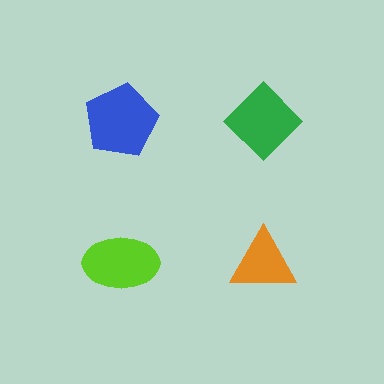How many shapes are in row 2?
2 shapes.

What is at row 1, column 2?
A green diamond.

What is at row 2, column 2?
An orange triangle.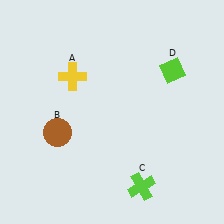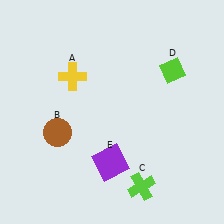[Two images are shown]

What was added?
A purple square (E) was added in Image 2.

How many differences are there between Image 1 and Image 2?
There is 1 difference between the two images.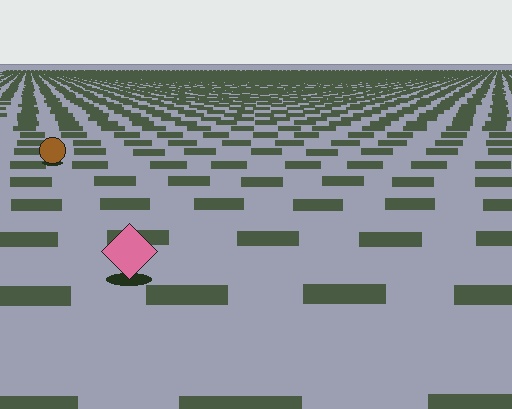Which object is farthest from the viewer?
The brown circle is farthest from the viewer. It appears smaller and the ground texture around it is denser.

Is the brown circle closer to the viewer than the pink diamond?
No. The pink diamond is closer — you can tell from the texture gradient: the ground texture is coarser near it.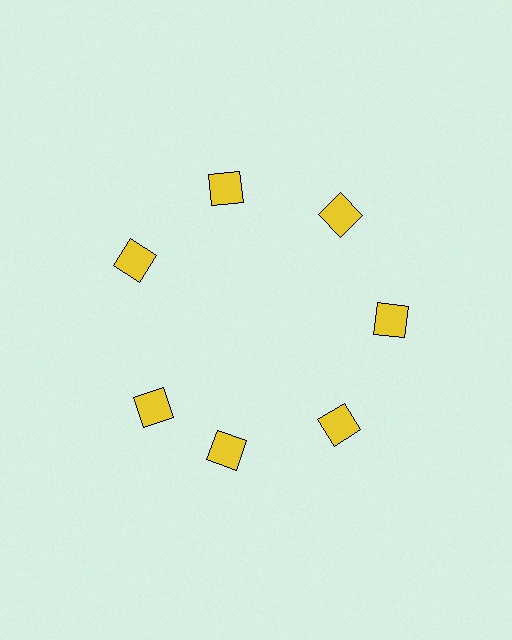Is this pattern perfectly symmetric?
No. The 7 yellow squares are arranged in a ring, but one element near the 8 o'clock position is rotated out of alignment along the ring, breaking the 7-fold rotational symmetry.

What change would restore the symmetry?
The symmetry would be restored by rotating it back into even spacing with its neighbors so that all 7 squares sit at equal angles and equal distance from the center.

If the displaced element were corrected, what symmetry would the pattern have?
It would have 7-fold rotational symmetry — the pattern would map onto itself every 51 degrees.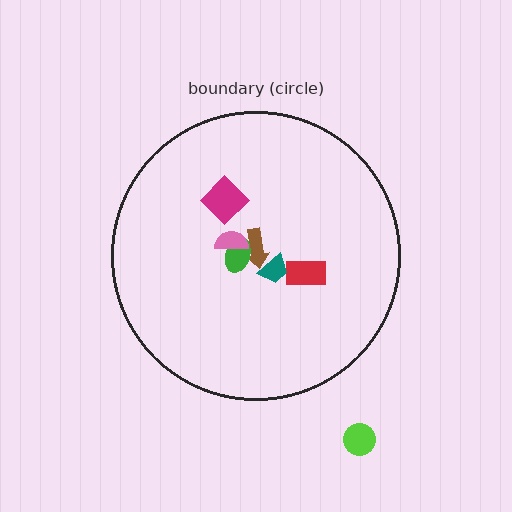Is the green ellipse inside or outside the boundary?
Inside.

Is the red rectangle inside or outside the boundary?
Inside.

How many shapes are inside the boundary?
6 inside, 1 outside.